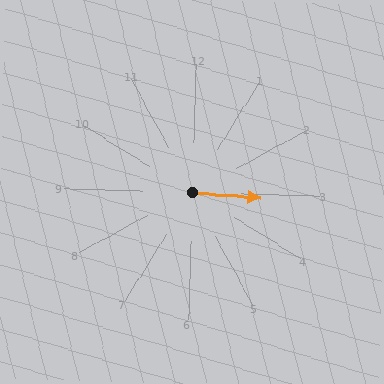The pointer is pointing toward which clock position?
Roughly 3 o'clock.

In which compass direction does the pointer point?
East.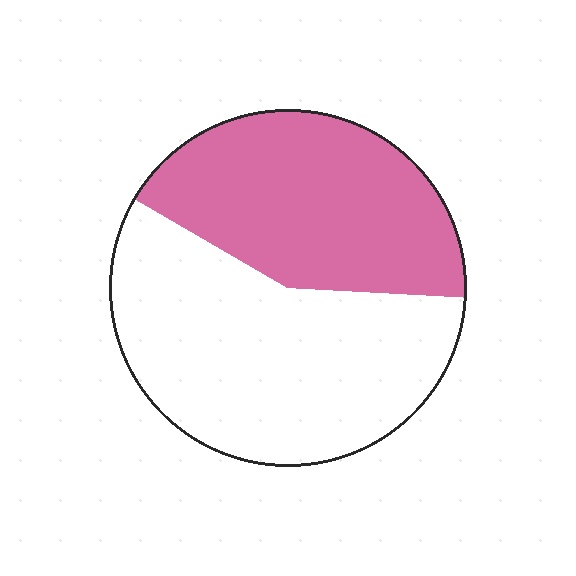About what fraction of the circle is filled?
About two fifths (2/5).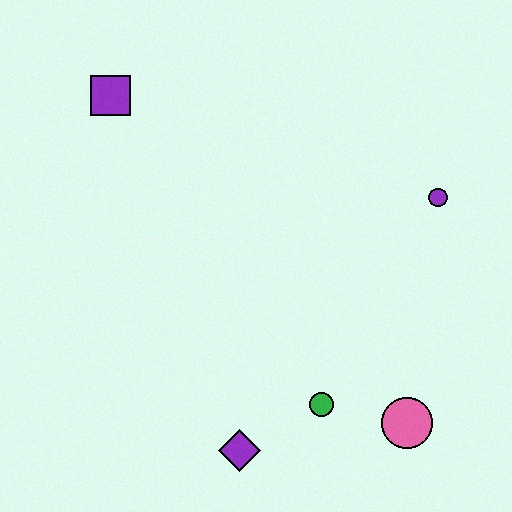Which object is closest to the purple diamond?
The green circle is closest to the purple diamond.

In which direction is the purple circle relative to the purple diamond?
The purple circle is above the purple diamond.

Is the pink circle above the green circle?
No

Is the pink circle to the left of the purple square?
No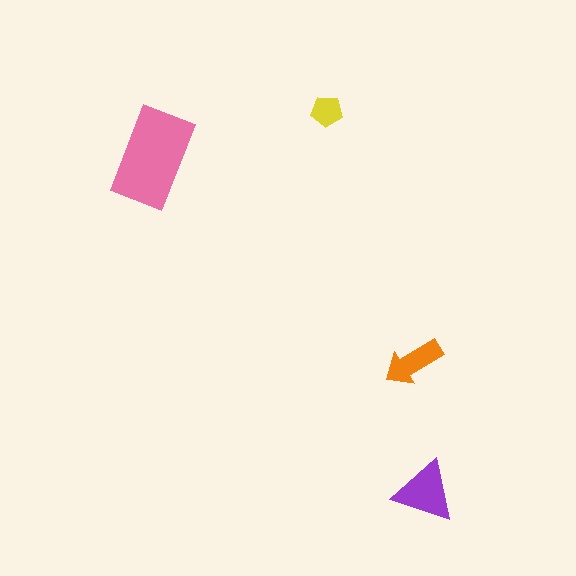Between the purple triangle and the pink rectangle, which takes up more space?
The pink rectangle.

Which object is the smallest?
The yellow pentagon.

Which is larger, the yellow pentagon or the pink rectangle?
The pink rectangle.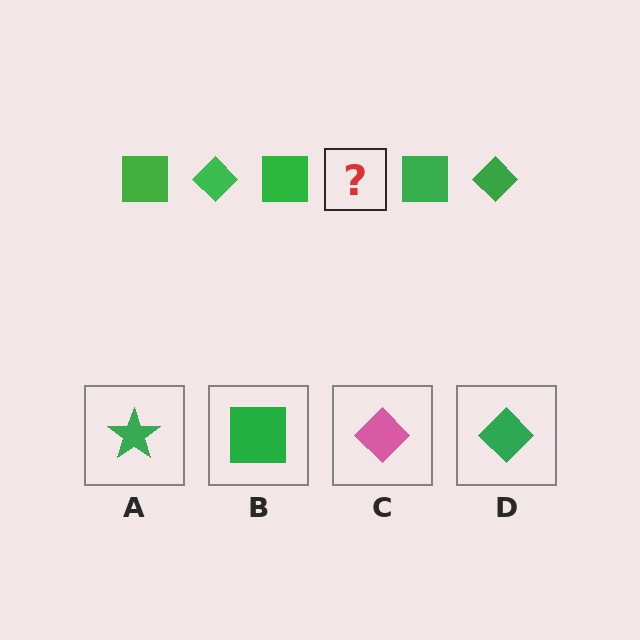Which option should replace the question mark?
Option D.